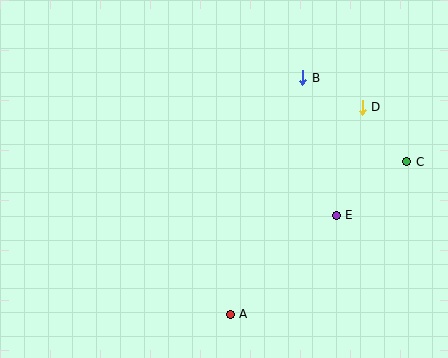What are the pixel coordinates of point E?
Point E is at (336, 215).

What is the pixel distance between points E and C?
The distance between E and C is 89 pixels.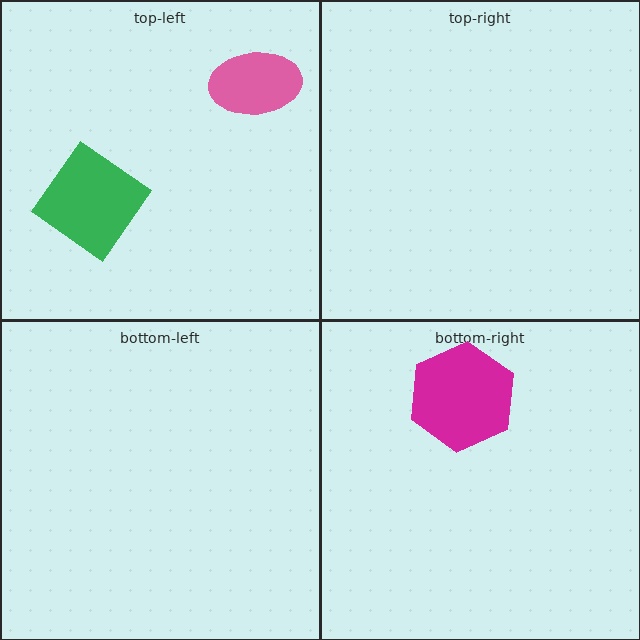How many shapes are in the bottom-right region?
1.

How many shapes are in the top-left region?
2.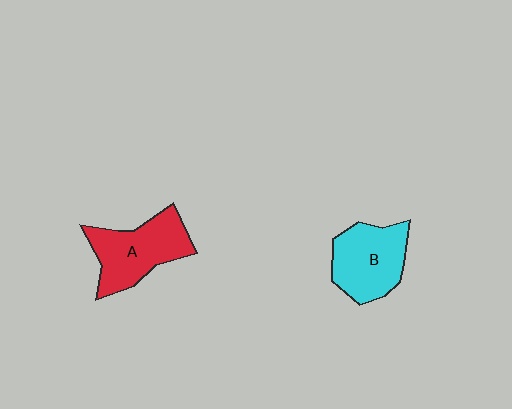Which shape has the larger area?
Shape A (red).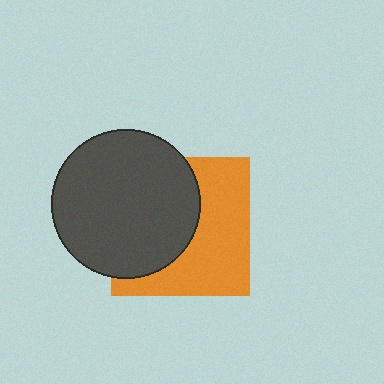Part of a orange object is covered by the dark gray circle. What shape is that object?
It is a square.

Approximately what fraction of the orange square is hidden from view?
Roughly 50% of the orange square is hidden behind the dark gray circle.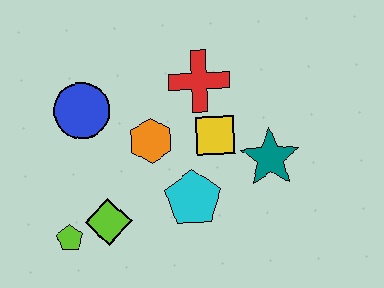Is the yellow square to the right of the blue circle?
Yes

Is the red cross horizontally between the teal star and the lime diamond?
Yes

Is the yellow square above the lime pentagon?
Yes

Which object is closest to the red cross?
The yellow square is closest to the red cross.